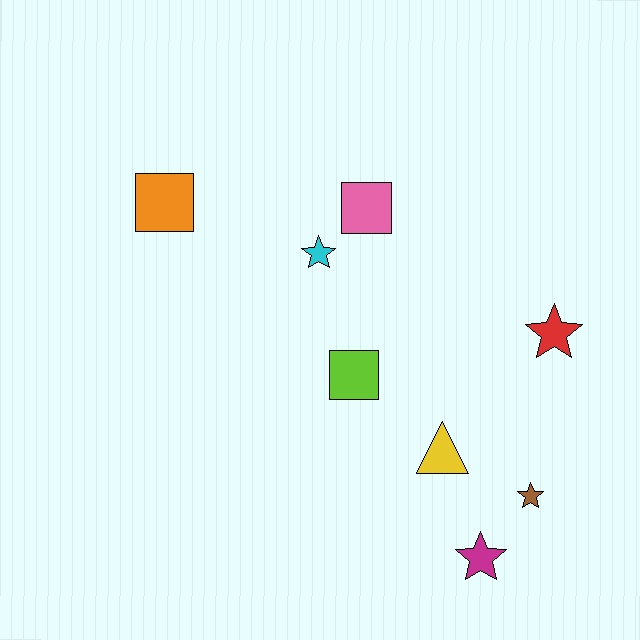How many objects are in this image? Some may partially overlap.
There are 8 objects.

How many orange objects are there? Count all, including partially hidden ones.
There is 1 orange object.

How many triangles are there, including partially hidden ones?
There is 1 triangle.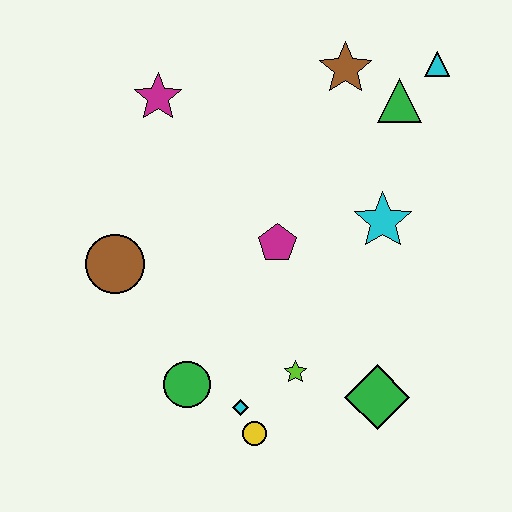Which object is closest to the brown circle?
The green circle is closest to the brown circle.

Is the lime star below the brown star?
Yes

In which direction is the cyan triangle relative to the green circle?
The cyan triangle is above the green circle.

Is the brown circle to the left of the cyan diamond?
Yes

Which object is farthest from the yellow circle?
The cyan triangle is farthest from the yellow circle.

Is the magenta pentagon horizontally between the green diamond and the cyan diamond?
Yes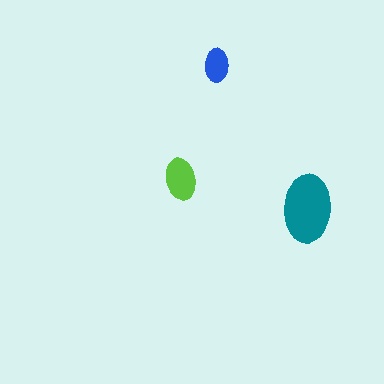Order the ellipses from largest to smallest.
the teal one, the lime one, the blue one.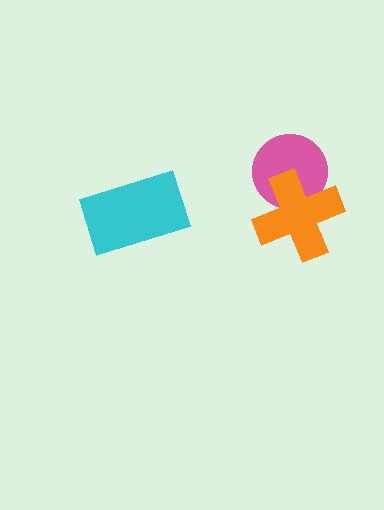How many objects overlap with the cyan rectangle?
0 objects overlap with the cyan rectangle.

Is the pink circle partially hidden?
Yes, it is partially covered by another shape.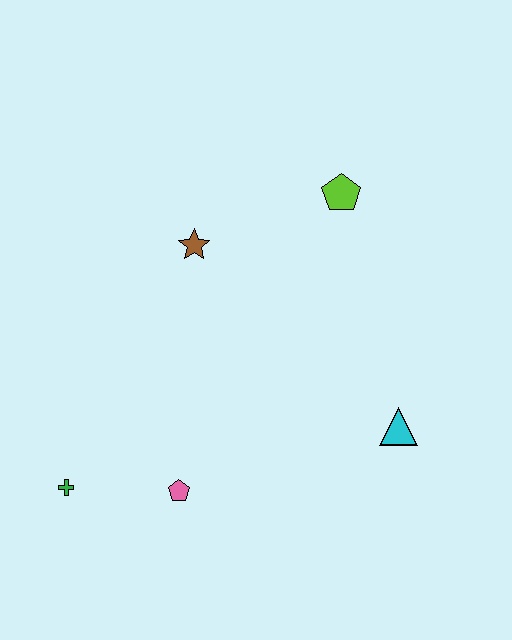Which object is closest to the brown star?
The lime pentagon is closest to the brown star.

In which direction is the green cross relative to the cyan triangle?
The green cross is to the left of the cyan triangle.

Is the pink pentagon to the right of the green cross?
Yes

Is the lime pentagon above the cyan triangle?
Yes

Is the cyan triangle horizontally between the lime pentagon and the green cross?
No